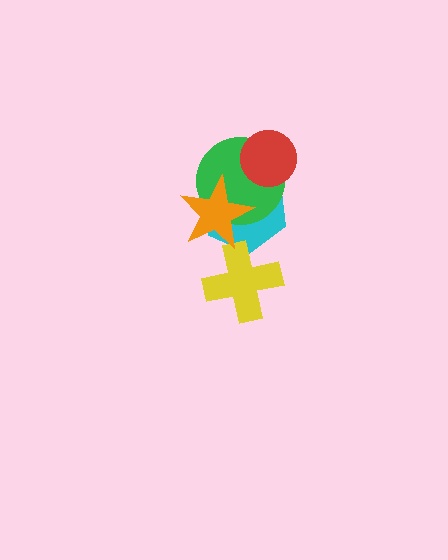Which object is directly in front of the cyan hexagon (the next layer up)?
The green circle is directly in front of the cyan hexagon.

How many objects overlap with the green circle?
3 objects overlap with the green circle.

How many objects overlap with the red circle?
2 objects overlap with the red circle.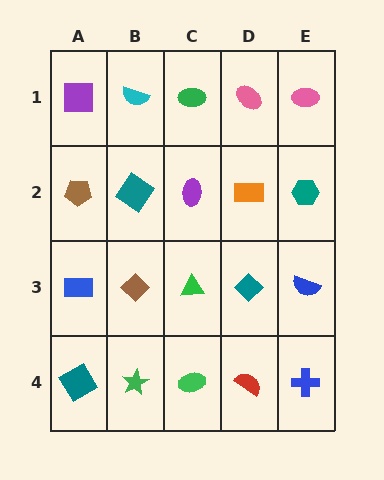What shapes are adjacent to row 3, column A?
A brown pentagon (row 2, column A), a teal diamond (row 4, column A), a brown diamond (row 3, column B).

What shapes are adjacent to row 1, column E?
A teal hexagon (row 2, column E), a pink ellipse (row 1, column D).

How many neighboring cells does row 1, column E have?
2.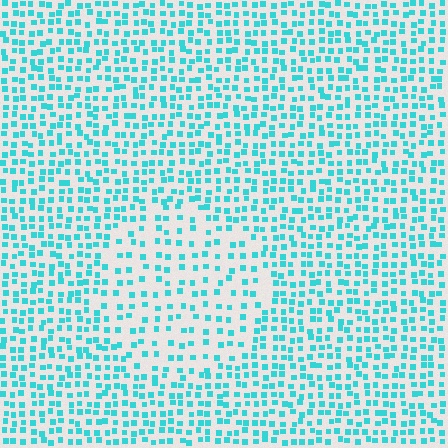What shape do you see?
I see a circle.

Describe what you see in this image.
The image contains small cyan elements arranged at two different densities. A circle-shaped region is visible where the elements are less densely packed than the surrounding area.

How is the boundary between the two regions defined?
The boundary is defined by a change in element density (approximately 1.8x ratio). All elements are the same color, size, and shape.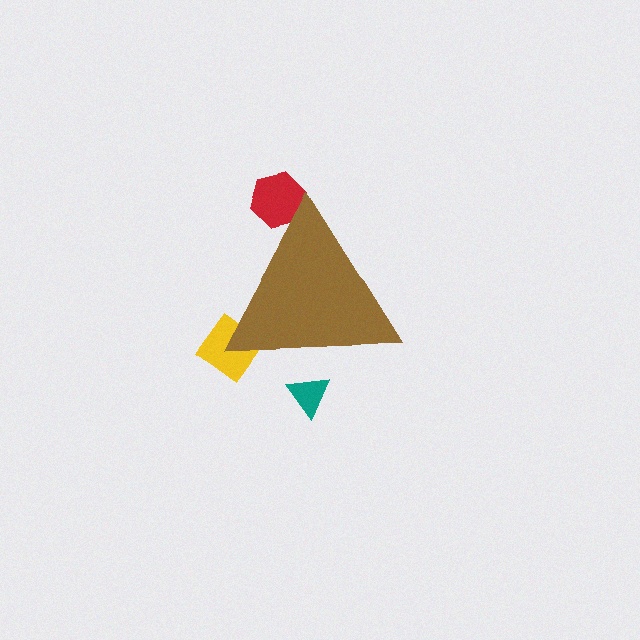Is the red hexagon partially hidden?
Yes, the red hexagon is partially hidden behind the brown triangle.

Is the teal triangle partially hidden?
Yes, the teal triangle is partially hidden behind the brown triangle.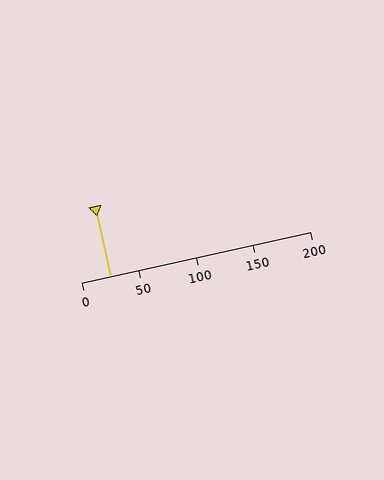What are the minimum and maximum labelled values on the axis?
The axis runs from 0 to 200.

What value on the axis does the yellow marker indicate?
The marker indicates approximately 25.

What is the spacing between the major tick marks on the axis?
The major ticks are spaced 50 apart.